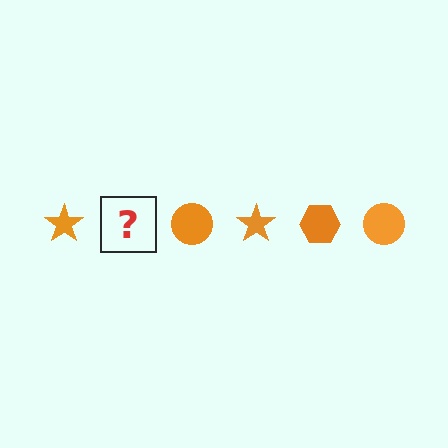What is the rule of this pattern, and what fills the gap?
The rule is that the pattern cycles through star, hexagon, circle shapes in orange. The gap should be filled with an orange hexagon.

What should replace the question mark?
The question mark should be replaced with an orange hexagon.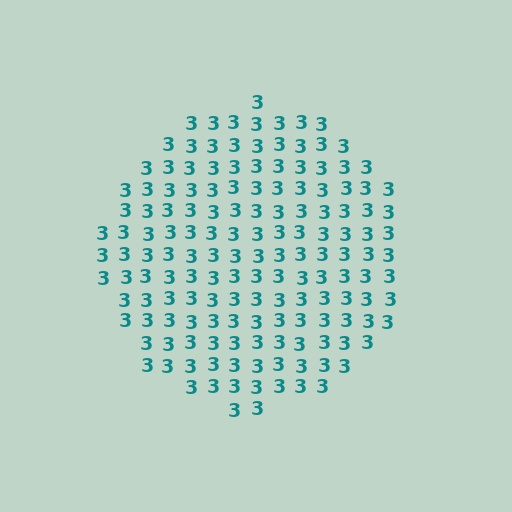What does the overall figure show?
The overall figure shows a circle.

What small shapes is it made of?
It is made of small digit 3's.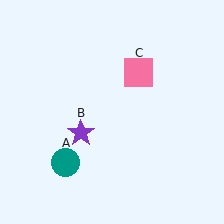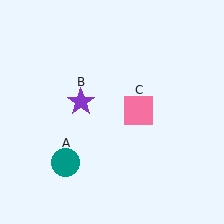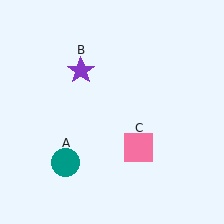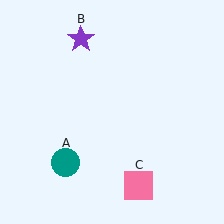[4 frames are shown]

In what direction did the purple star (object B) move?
The purple star (object B) moved up.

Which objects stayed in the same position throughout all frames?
Teal circle (object A) remained stationary.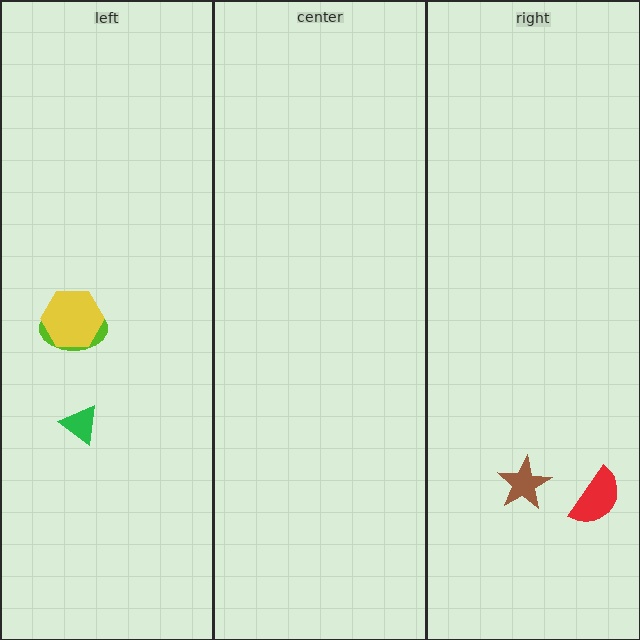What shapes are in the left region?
The lime ellipse, the green triangle, the yellow hexagon.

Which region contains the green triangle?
The left region.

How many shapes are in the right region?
2.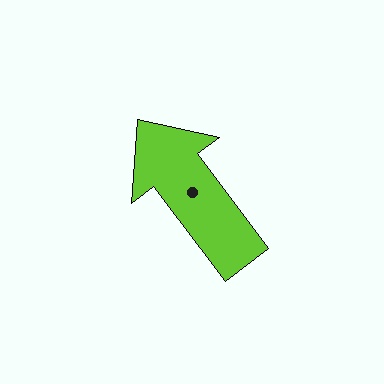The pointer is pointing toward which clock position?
Roughly 11 o'clock.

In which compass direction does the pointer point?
Northwest.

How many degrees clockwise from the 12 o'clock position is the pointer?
Approximately 323 degrees.